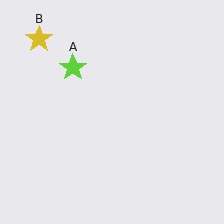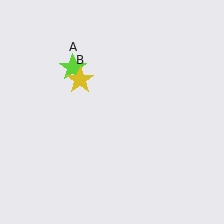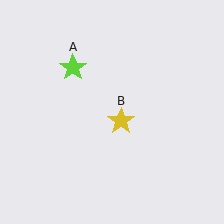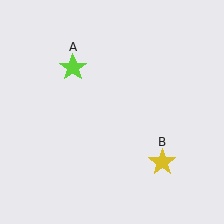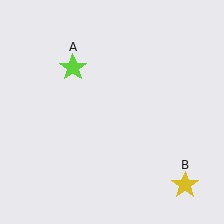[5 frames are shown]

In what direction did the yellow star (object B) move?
The yellow star (object B) moved down and to the right.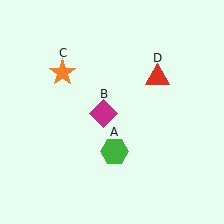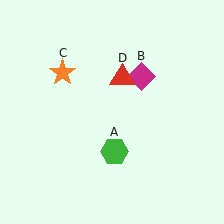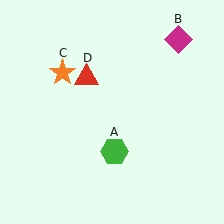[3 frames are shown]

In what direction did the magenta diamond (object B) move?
The magenta diamond (object B) moved up and to the right.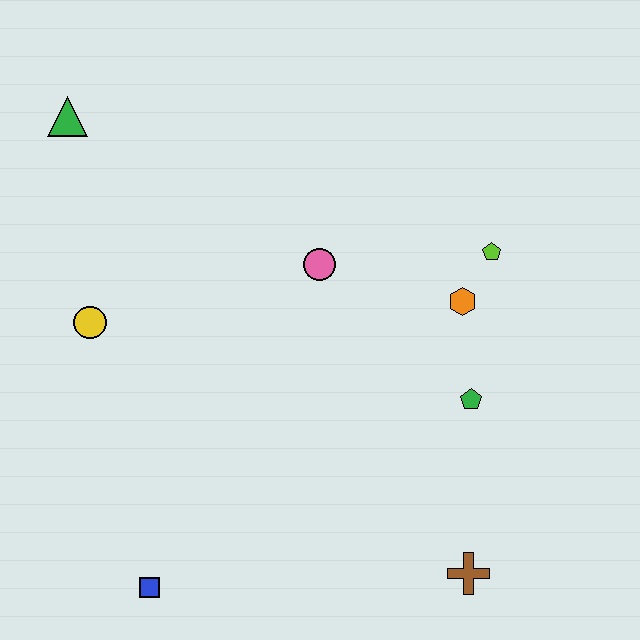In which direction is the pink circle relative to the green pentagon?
The pink circle is to the left of the green pentagon.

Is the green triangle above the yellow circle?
Yes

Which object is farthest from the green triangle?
The brown cross is farthest from the green triangle.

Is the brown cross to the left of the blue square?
No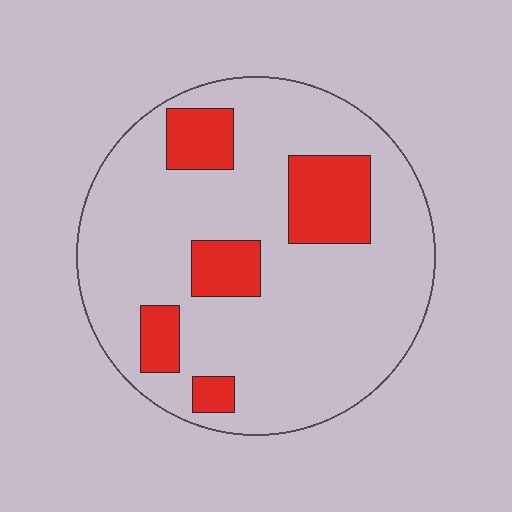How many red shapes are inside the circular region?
5.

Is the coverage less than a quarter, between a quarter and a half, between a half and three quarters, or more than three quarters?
Less than a quarter.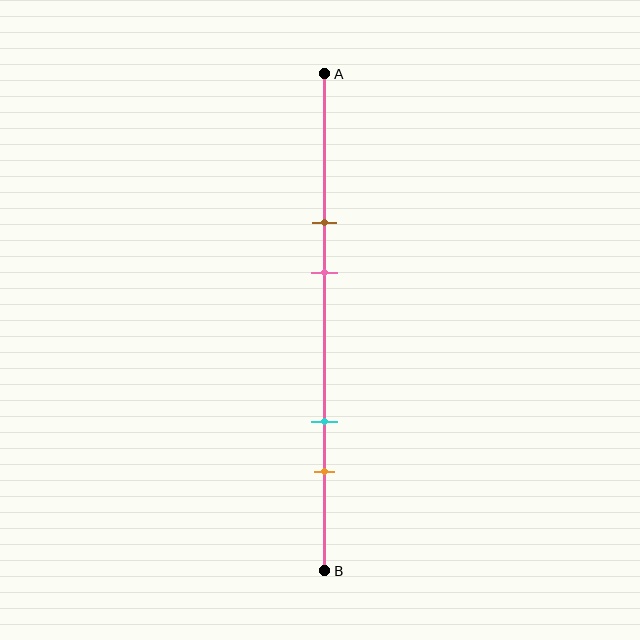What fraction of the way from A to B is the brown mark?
The brown mark is approximately 30% (0.3) of the way from A to B.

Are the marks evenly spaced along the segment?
No, the marks are not evenly spaced.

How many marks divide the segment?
There are 4 marks dividing the segment.